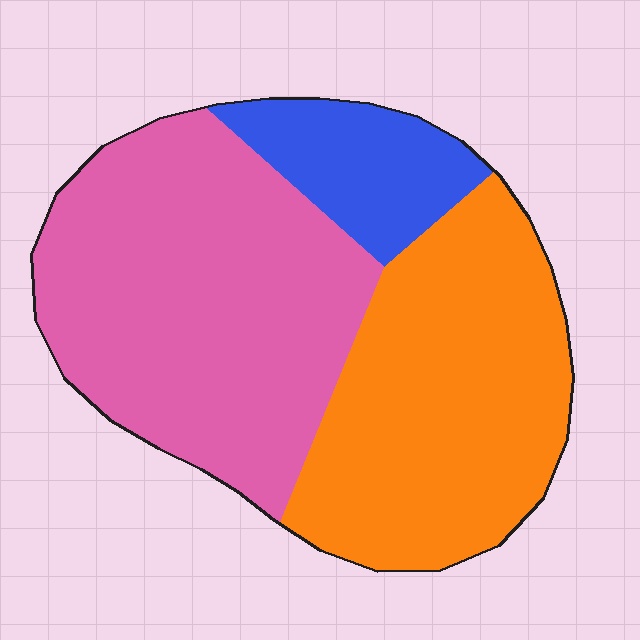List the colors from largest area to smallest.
From largest to smallest: pink, orange, blue.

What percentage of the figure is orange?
Orange takes up about two fifths (2/5) of the figure.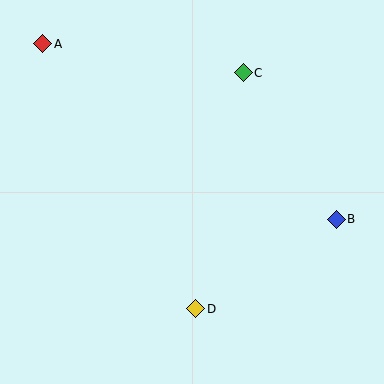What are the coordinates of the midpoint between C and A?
The midpoint between C and A is at (143, 58).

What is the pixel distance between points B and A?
The distance between B and A is 342 pixels.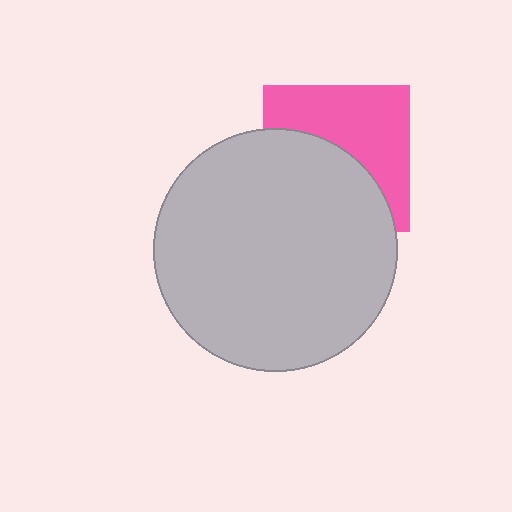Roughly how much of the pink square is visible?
About half of it is visible (roughly 50%).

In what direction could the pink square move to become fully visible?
The pink square could move up. That would shift it out from behind the light gray circle entirely.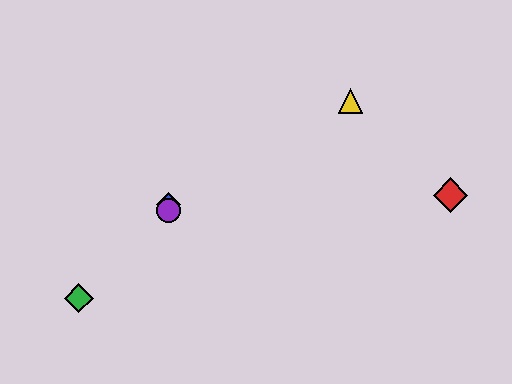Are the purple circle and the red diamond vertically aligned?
No, the purple circle is at x≈168 and the red diamond is at x≈451.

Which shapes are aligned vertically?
The blue diamond, the purple circle are aligned vertically.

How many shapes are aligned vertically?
2 shapes (the blue diamond, the purple circle) are aligned vertically.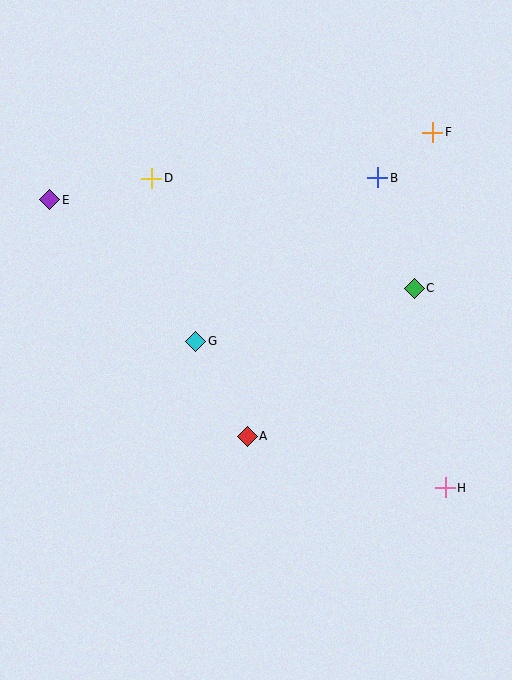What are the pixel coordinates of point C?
Point C is at (414, 288).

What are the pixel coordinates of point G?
Point G is at (196, 341).